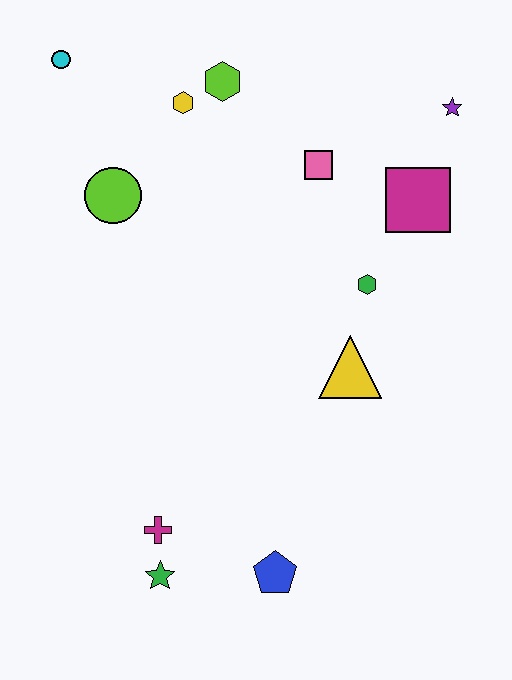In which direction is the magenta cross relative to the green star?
The magenta cross is above the green star.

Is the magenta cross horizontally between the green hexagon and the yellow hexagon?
No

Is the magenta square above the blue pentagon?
Yes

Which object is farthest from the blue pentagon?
The cyan circle is farthest from the blue pentagon.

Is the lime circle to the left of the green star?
Yes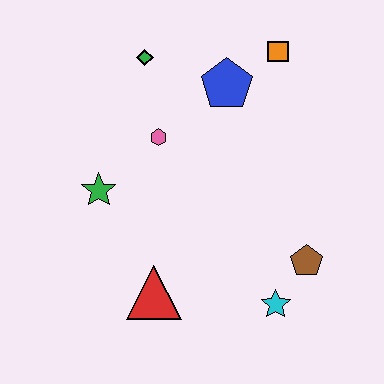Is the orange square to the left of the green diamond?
No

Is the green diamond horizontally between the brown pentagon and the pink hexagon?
No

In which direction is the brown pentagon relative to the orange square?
The brown pentagon is below the orange square.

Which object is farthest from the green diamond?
The cyan star is farthest from the green diamond.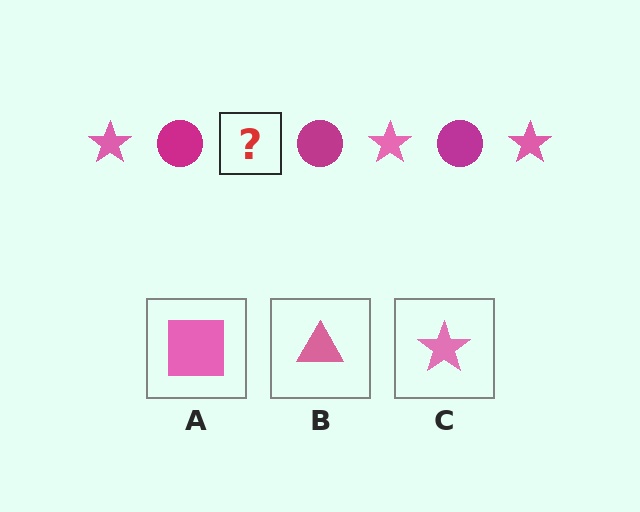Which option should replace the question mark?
Option C.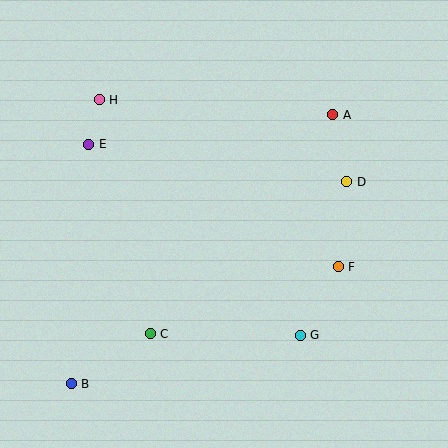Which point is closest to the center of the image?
Point F at (338, 267) is closest to the center.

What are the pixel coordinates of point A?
Point A is at (333, 115).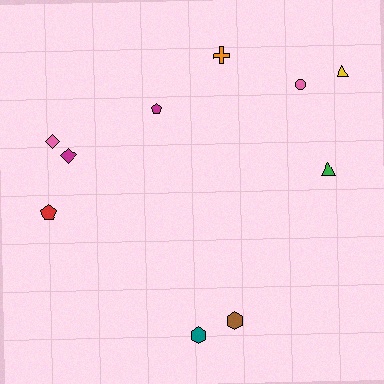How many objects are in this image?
There are 10 objects.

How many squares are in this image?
There are no squares.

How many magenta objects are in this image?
There are 2 magenta objects.